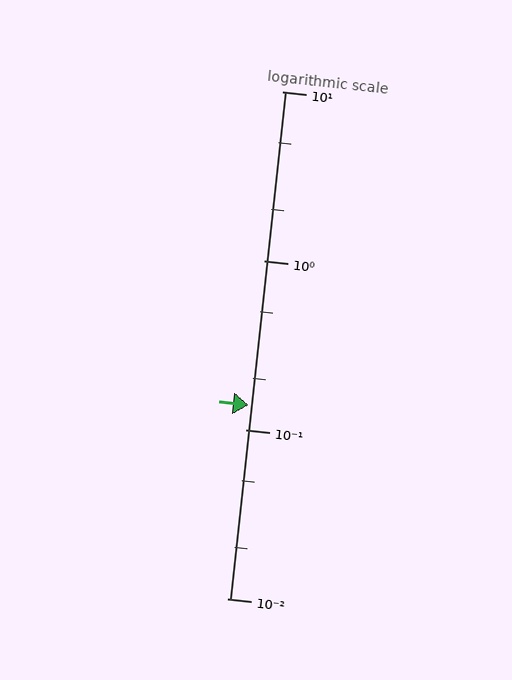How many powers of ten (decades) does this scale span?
The scale spans 3 decades, from 0.01 to 10.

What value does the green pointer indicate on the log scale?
The pointer indicates approximately 0.14.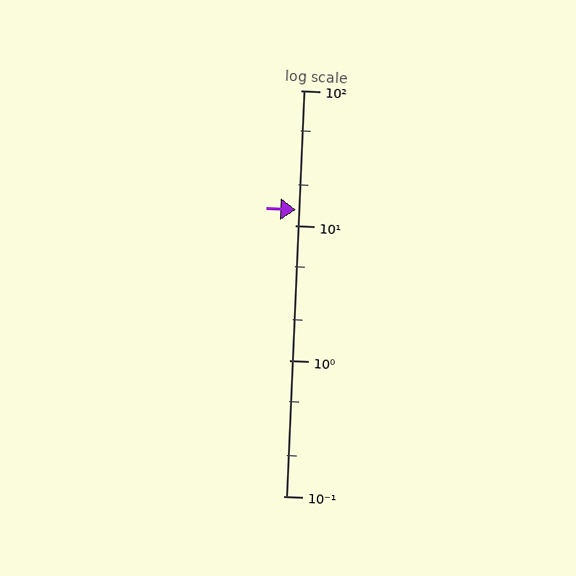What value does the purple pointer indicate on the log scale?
The pointer indicates approximately 13.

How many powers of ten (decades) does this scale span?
The scale spans 3 decades, from 0.1 to 100.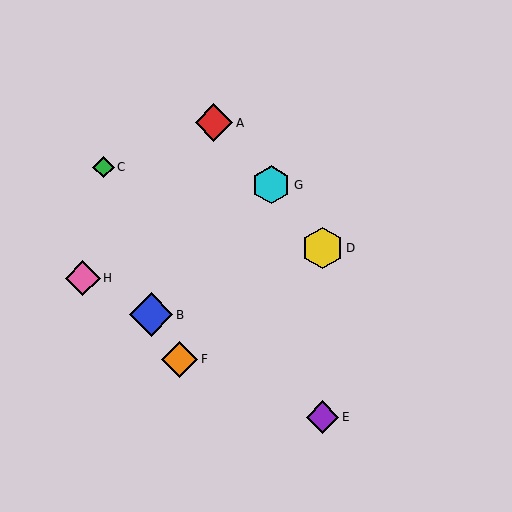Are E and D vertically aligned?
Yes, both are at x≈323.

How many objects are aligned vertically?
2 objects (D, E) are aligned vertically.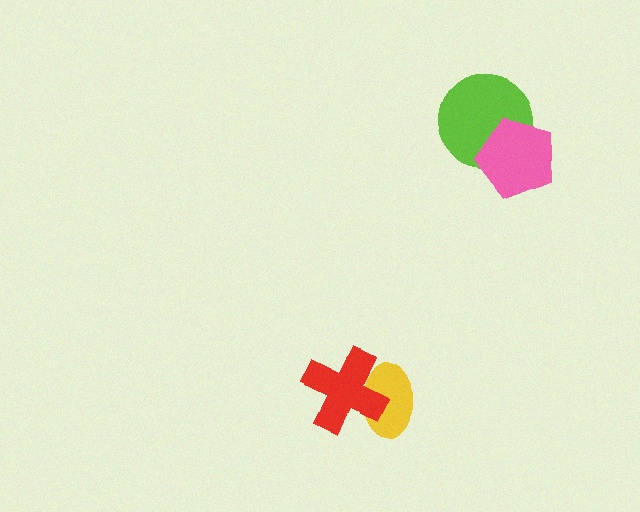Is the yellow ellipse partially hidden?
Yes, it is partially covered by another shape.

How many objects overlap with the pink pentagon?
1 object overlaps with the pink pentagon.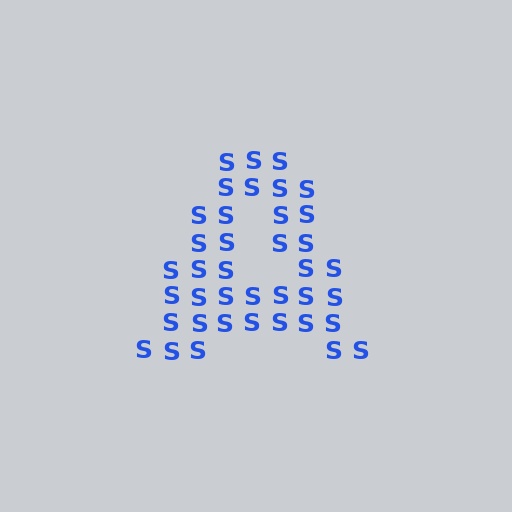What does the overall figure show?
The overall figure shows the letter A.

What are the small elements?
The small elements are letter S's.